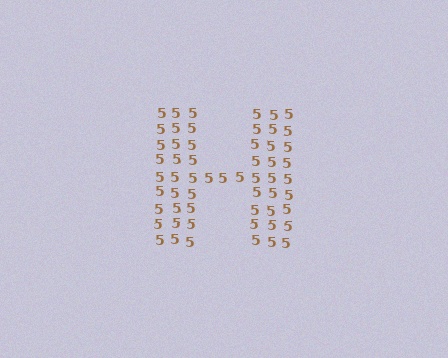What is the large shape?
The large shape is the letter H.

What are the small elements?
The small elements are digit 5's.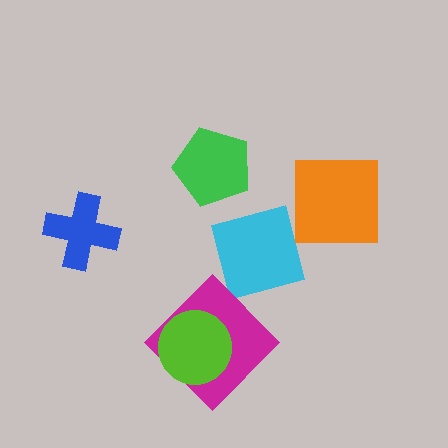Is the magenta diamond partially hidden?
Yes, it is partially covered by another shape.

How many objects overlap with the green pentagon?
0 objects overlap with the green pentagon.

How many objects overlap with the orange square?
0 objects overlap with the orange square.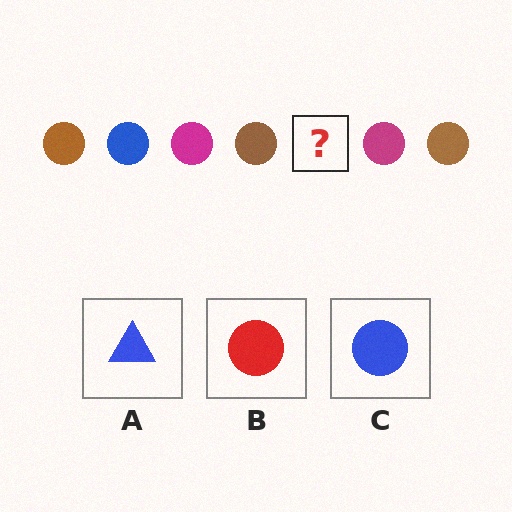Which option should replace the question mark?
Option C.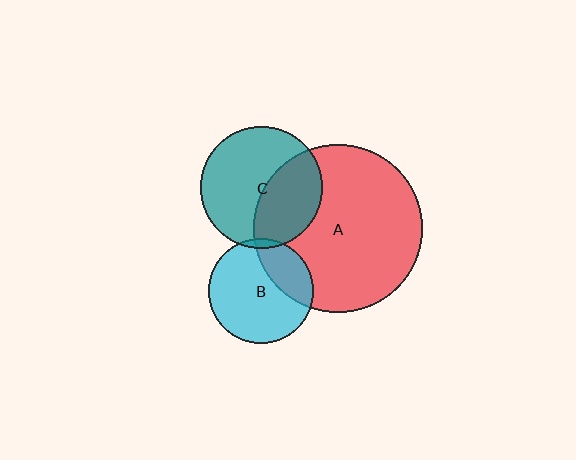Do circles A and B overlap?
Yes.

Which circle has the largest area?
Circle A (red).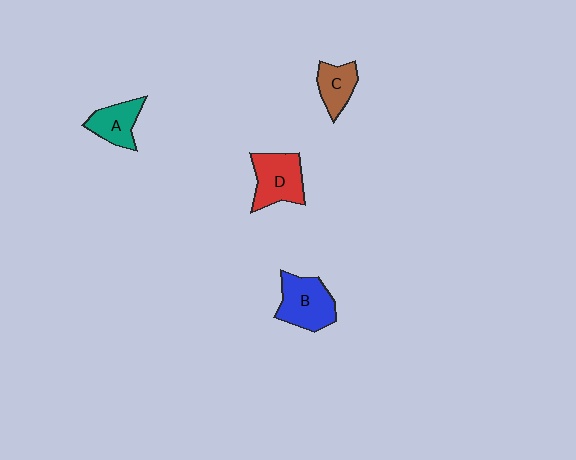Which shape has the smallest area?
Shape C (brown).